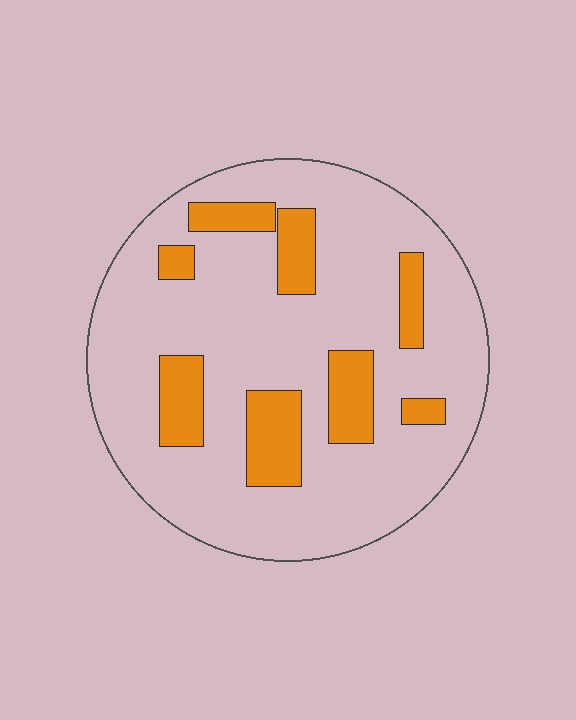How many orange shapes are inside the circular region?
8.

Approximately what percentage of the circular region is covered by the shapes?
Approximately 20%.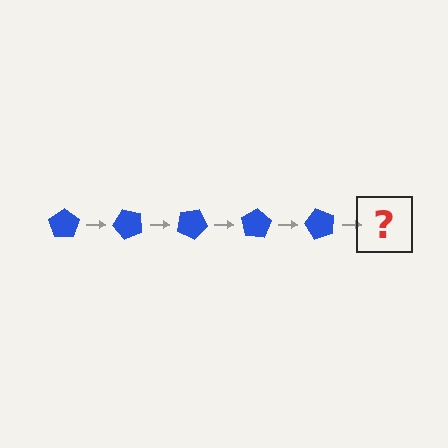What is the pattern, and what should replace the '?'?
The pattern is that the pentagon rotates 50 degrees each step. The '?' should be a blue pentagon rotated 250 degrees.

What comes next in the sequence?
The next element should be a blue pentagon rotated 250 degrees.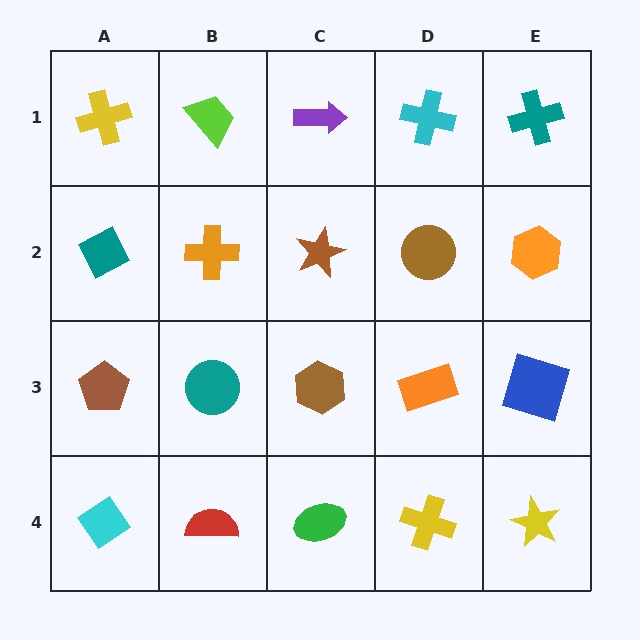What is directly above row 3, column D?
A brown circle.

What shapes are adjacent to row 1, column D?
A brown circle (row 2, column D), a purple arrow (row 1, column C), a teal cross (row 1, column E).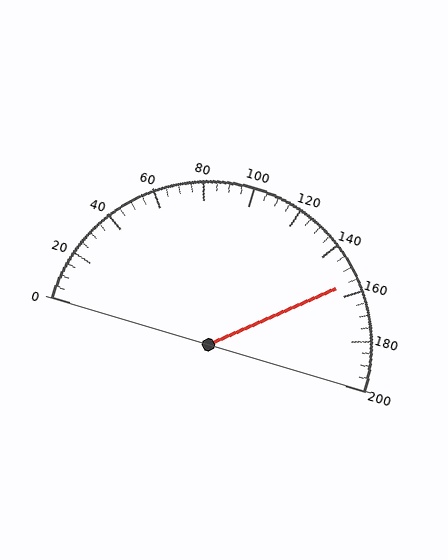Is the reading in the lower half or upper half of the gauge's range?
The reading is in the upper half of the range (0 to 200).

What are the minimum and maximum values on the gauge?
The gauge ranges from 0 to 200.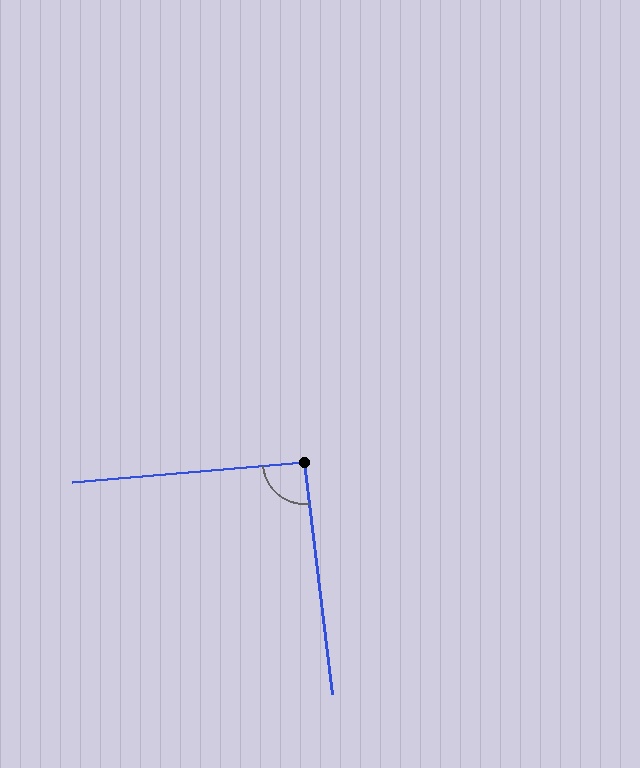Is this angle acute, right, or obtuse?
It is approximately a right angle.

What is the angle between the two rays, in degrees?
Approximately 92 degrees.